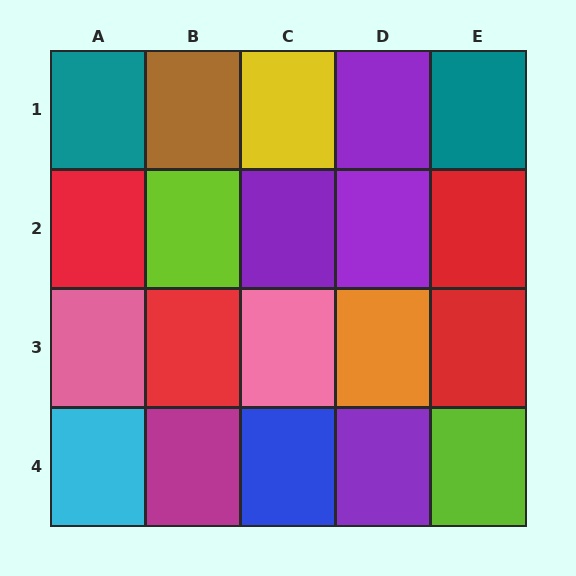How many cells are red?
4 cells are red.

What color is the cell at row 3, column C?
Pink.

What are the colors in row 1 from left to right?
Teal, brown, yellow, purple, teal.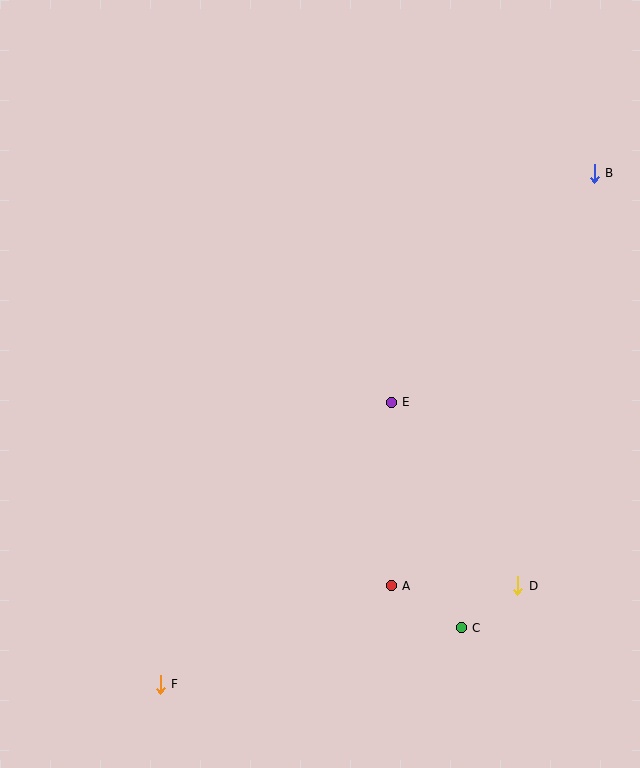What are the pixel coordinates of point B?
Point B is at (594, 173).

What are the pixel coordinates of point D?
Point D is at (518, 586).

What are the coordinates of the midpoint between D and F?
The midpoint between D and F is at (339, 635).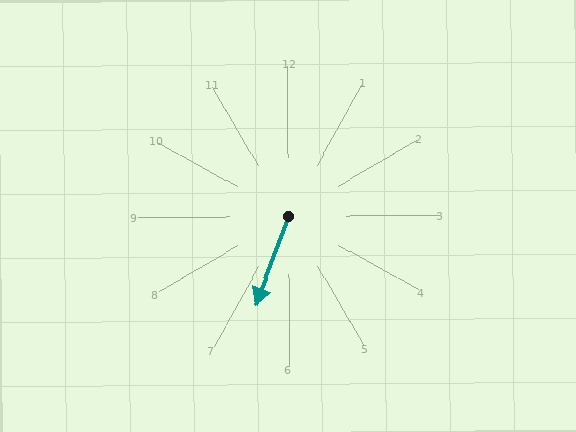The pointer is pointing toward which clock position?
Roughly 7 o'clock.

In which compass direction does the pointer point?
South.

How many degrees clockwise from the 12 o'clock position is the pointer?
Approximately 201 degrees.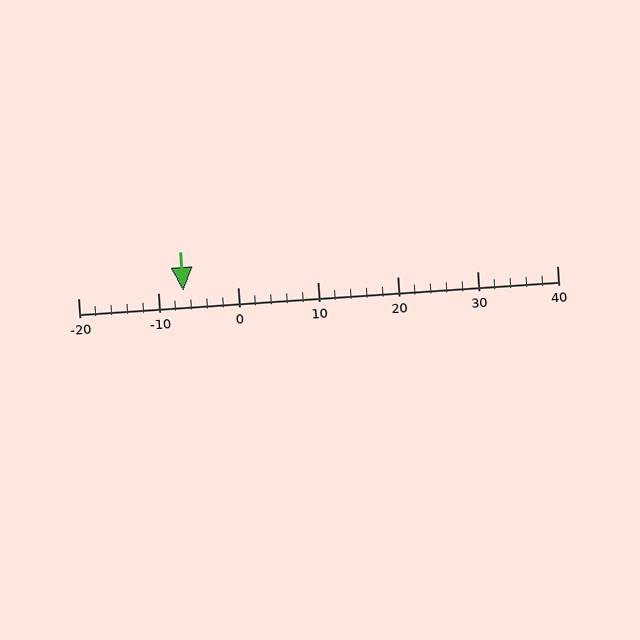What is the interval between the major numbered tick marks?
The major tick marks are spaced 10 units apart.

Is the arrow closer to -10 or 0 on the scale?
The arrow is closer to -10.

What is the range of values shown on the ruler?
The ruler shows values from -20 to 40.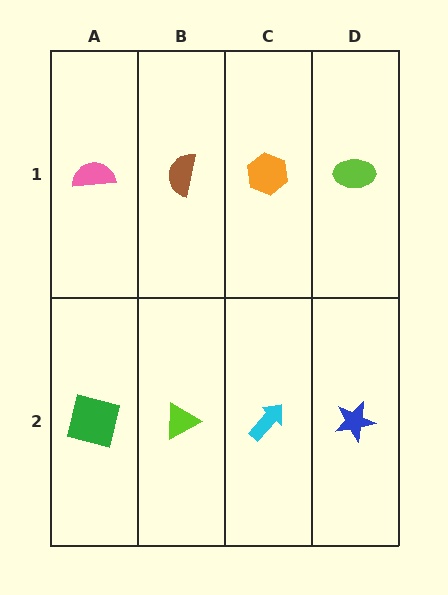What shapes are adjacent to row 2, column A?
A pink semicircle (row 1, column A), a lime triangle (row 2, column B).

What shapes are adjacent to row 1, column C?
A cyan arrow (row 2, column C), a brown semicircle (row 1, column B), a lime ellipse (row 1, column D).